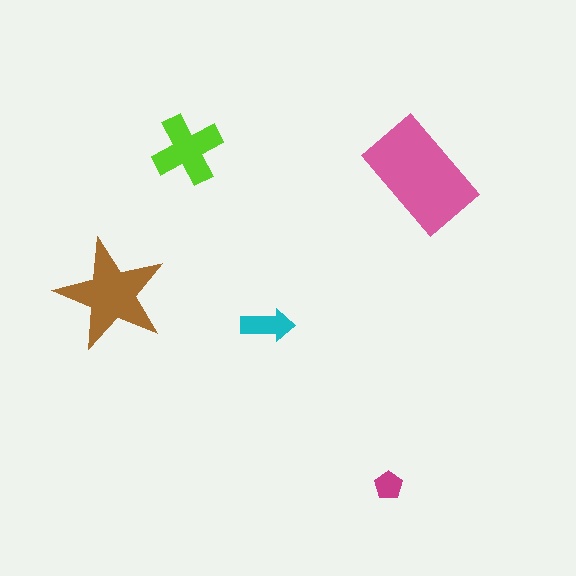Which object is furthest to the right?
The pink rectangle is rightmost.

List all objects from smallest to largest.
The magenta pentagon, the cyan arrow, the lime cross, the brown star, the pink rectangle.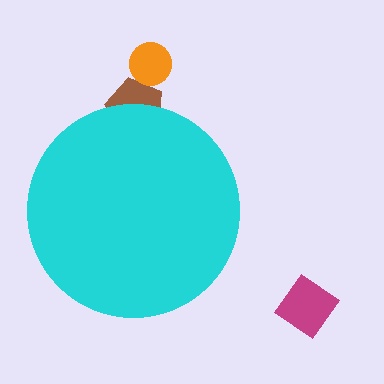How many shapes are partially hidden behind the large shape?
1 shape is partially hidden.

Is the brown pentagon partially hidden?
Yes, the brown pentagon is partially hidden behind the cyan circle.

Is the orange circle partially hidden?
No, the orange circle is fully visible.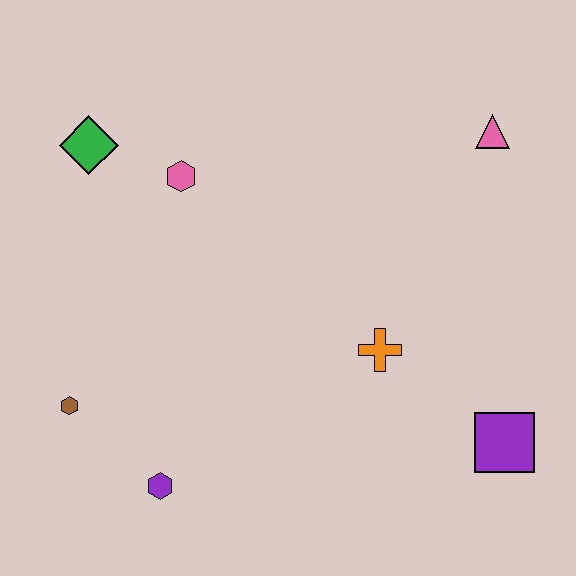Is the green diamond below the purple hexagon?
No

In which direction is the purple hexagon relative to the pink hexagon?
The purple hexagon is below the pink hexagon.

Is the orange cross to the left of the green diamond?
No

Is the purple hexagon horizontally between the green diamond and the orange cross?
Yes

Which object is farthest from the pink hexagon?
The purple square is farthest from the pink hexagon.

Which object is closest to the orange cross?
The purple square is closest to the orange cross.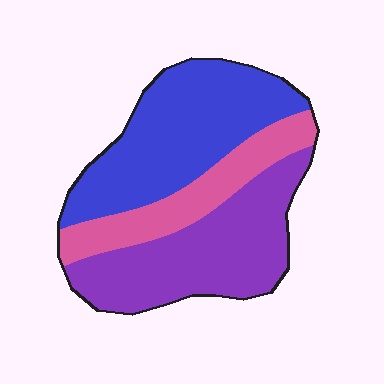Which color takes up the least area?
Pink, at roughly 20%.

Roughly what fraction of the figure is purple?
Purple takes up about three eighths (3/8) of the figure.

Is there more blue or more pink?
Blue.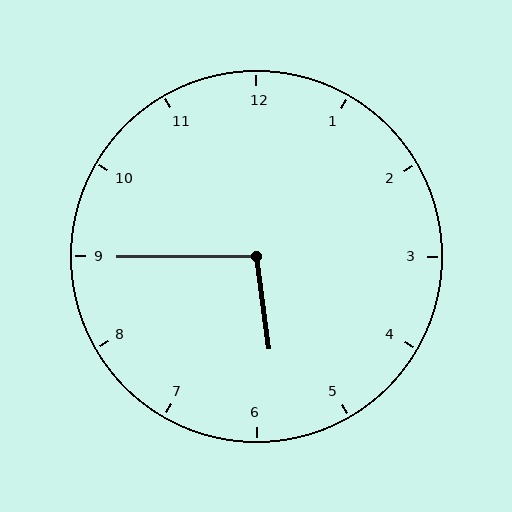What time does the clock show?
5:45.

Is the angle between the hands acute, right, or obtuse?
It is obtuse.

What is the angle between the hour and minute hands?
Approximately 98 degrees.